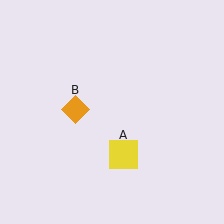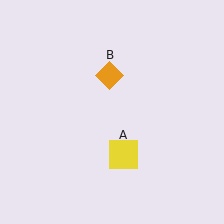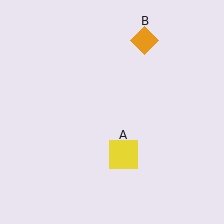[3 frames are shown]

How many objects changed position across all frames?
1 object changed position: orange diamond (object B).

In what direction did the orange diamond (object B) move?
The orange diamond (object B) moved up and to the right.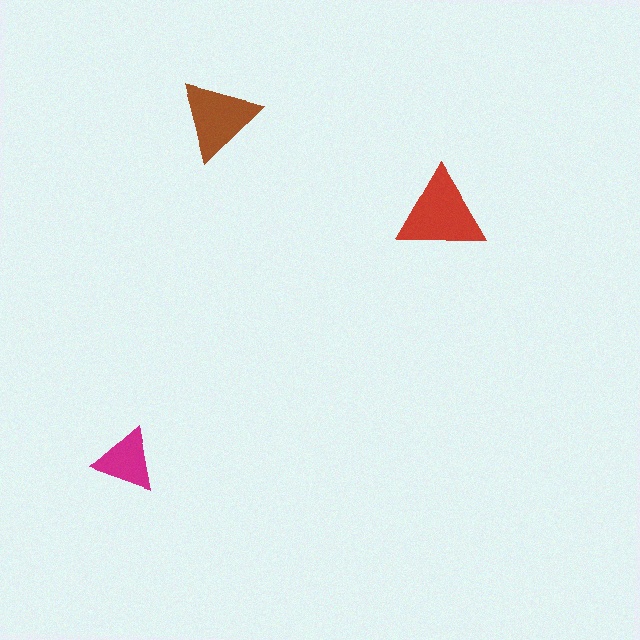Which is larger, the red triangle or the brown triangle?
The red one.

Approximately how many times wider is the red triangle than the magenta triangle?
About 1.5 times wider.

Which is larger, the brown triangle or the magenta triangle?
The brown one.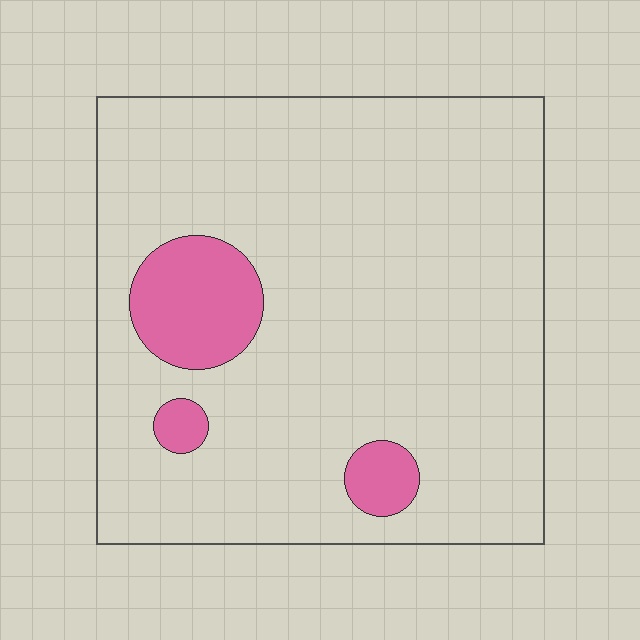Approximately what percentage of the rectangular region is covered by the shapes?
Approximately 10%.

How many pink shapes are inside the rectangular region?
3.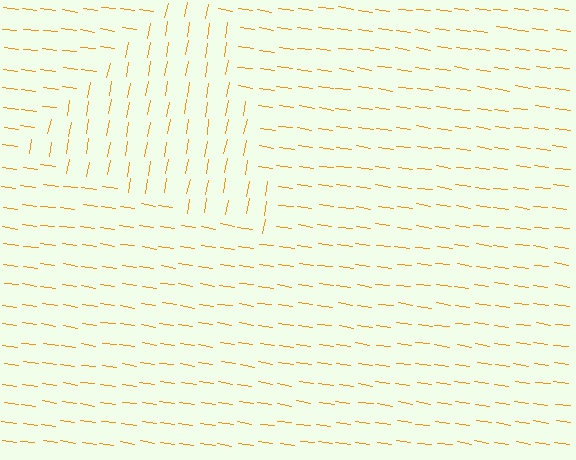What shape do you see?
I see a triangle.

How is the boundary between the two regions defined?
The boundary is defined purely by a change in line orientation (approximately 88 degrees difference). All lines are the same color and thickness.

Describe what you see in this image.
The image is filled with small orange line segments. A triangle region in the image has lines oriented differently from the surrounding lines, creating a visible texture boundary.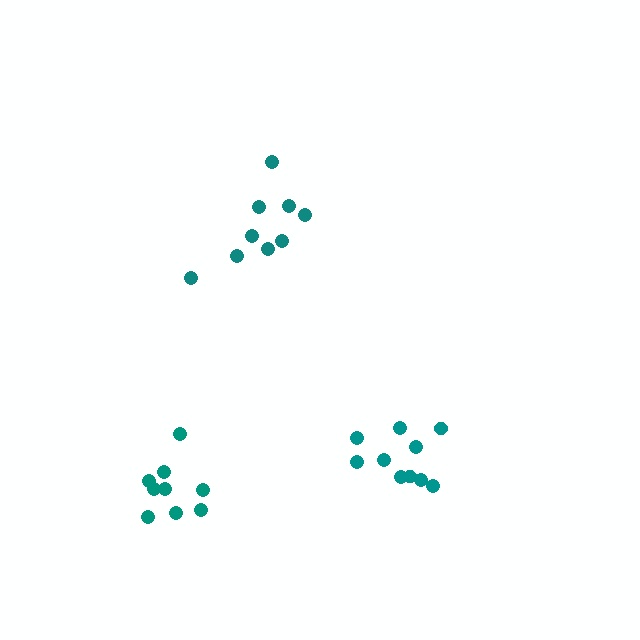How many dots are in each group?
Group 1: 9 dots, Group 2: 9 dots, Group 3: 10 dots (28 total).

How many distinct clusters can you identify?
There are 3 distinct clusters.